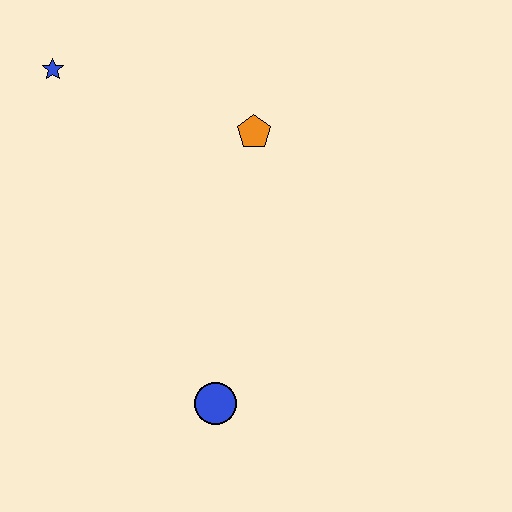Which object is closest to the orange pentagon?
The blue star is closest to the orange pentagon.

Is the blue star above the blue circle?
Yes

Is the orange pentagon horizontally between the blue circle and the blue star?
No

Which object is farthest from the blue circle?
The blue star is farthest from the blue circle.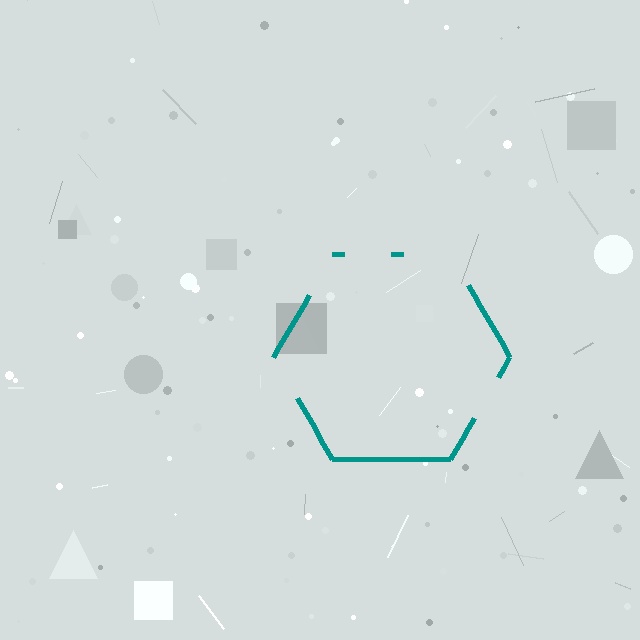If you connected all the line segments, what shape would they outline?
They would outline a hexagon.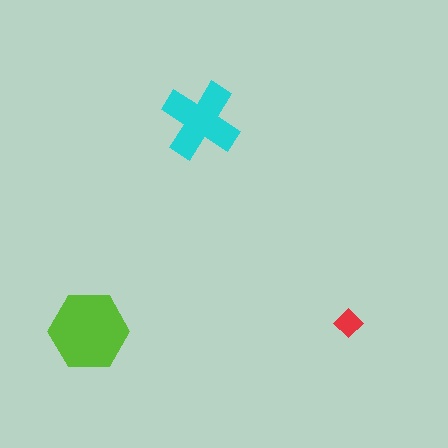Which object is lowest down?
The lime hexagon is bottommost.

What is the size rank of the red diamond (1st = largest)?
3rd.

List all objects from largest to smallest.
The lime hexagon, the cyan cross, the red diamond.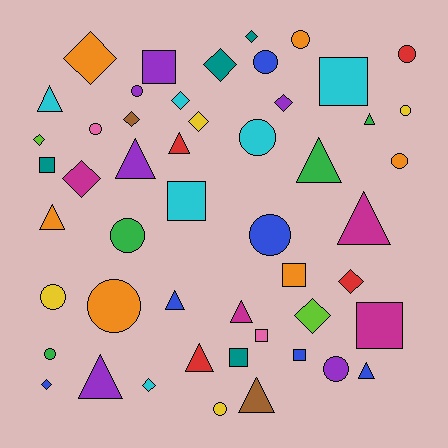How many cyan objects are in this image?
There are 6 cyan objects.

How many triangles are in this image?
There are 13 triangles.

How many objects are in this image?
There are 50 objects.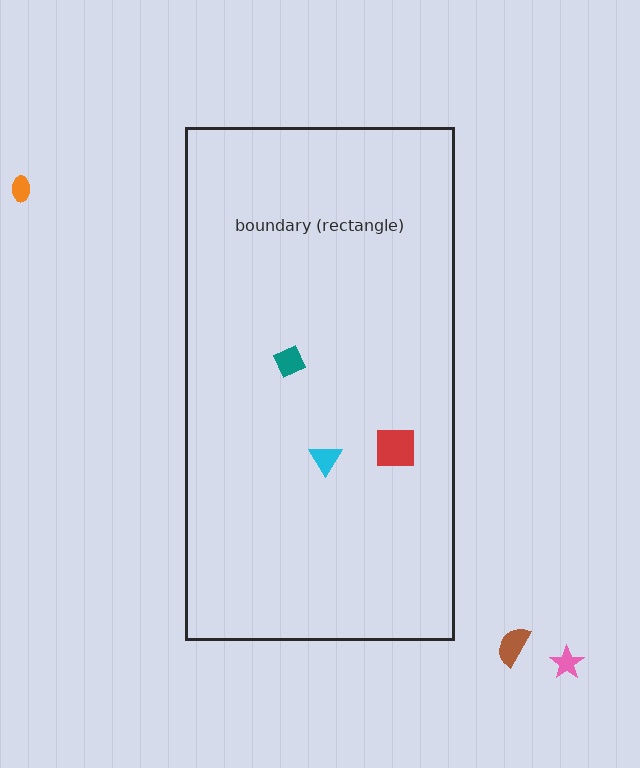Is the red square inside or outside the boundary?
Inside.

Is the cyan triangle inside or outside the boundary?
Inside.